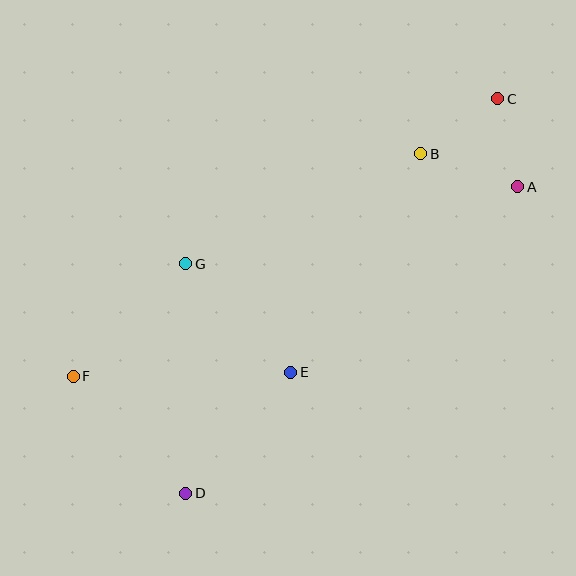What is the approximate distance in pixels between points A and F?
The distance between A and F is approximately 483 pixels.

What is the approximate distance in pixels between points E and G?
The distance between E and G is approximately 151 pixels.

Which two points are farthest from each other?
Points C and F are farthest from each other.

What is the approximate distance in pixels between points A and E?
The distance between A and E is approximately 293 pixels.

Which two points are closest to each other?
Points A and C are closest to each other.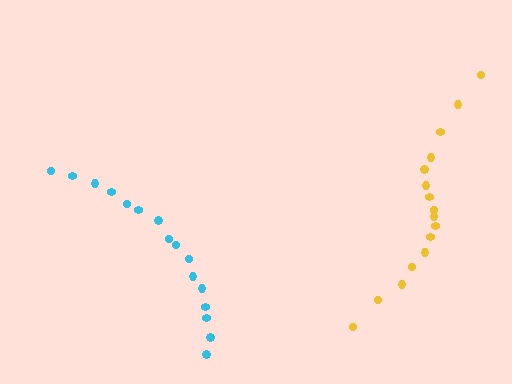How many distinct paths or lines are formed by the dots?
There are 2 distinct paths.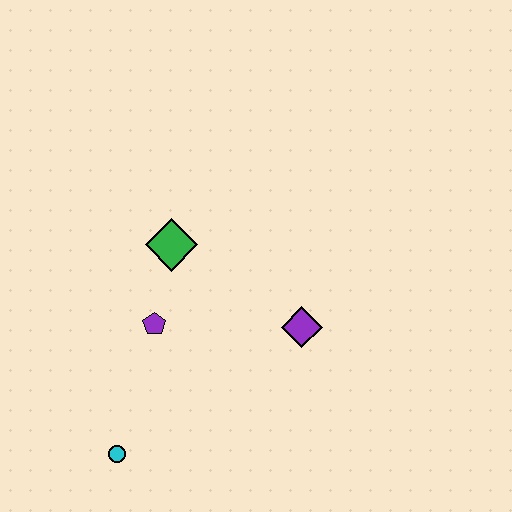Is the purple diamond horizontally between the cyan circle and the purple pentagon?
No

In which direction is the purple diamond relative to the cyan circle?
The purple diamond is to the right of the cyan circle.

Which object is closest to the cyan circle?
The purple pentagon is closest to the cyan circle.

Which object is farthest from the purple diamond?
The cyan circle is farthest from the purple diamond.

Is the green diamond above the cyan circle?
Yes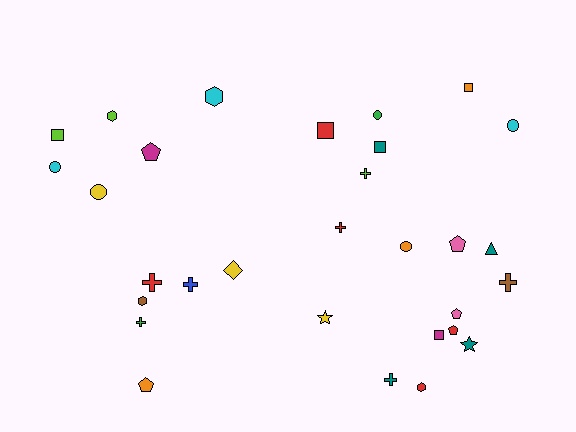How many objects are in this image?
There are 30 objects.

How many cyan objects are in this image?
There are 3 cyan objects.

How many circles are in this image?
There are 5 circles.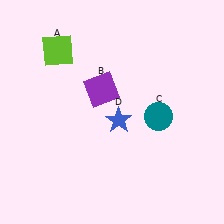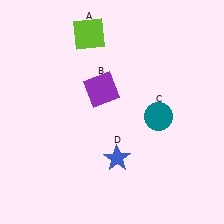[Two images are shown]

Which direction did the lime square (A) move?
The lime square (A) moved right.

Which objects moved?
The objects that moved are: the lime square (A), the blue star (D).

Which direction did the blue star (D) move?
The blue star (D) moved down.